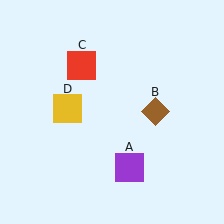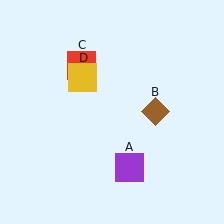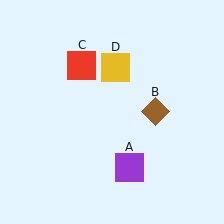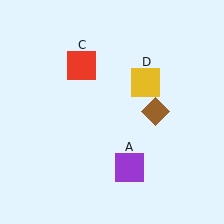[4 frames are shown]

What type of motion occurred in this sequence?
The yellow square (object D) rotated clockwise around the center of the scene.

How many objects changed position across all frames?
1 object changed position: yellow square (object D).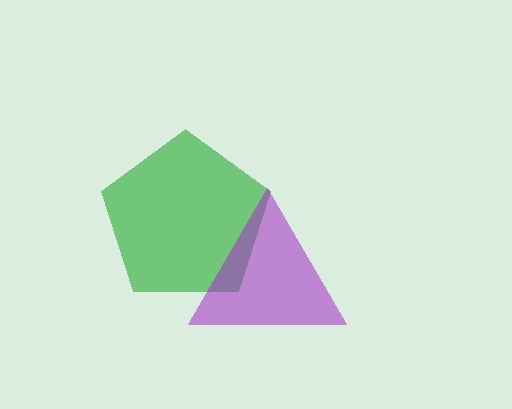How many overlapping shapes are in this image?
There are 2 overlapping shapes in the image.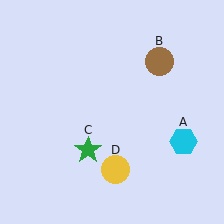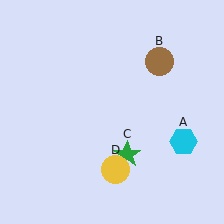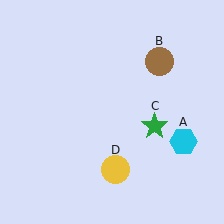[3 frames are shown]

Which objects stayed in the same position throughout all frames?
Cyan hexagon (object A) and brown circle (object B) and yellow circle (object D) remained stationary.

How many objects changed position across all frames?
1 object changed position: green star (object C).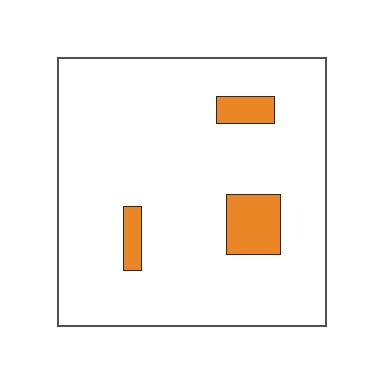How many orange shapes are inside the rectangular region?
3.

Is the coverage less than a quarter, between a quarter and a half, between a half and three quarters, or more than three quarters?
Less than a quarter.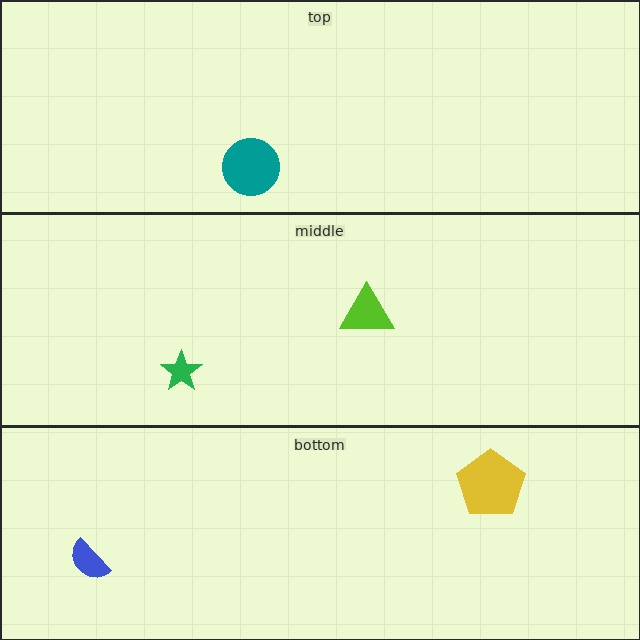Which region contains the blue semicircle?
The bottom region.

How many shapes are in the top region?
1.